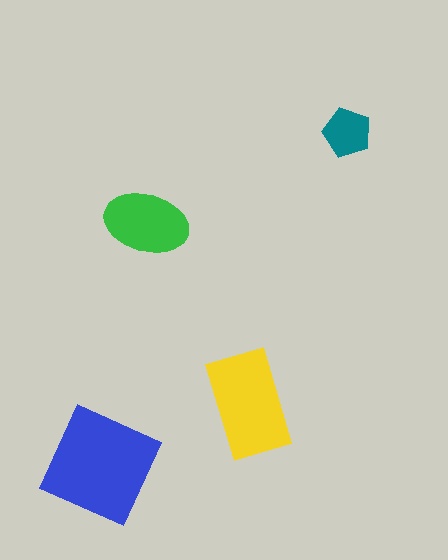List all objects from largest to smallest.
The blue diamond, the yellow rectangle, the green ellipse, the teal pentagon.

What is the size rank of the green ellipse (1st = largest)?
3rd.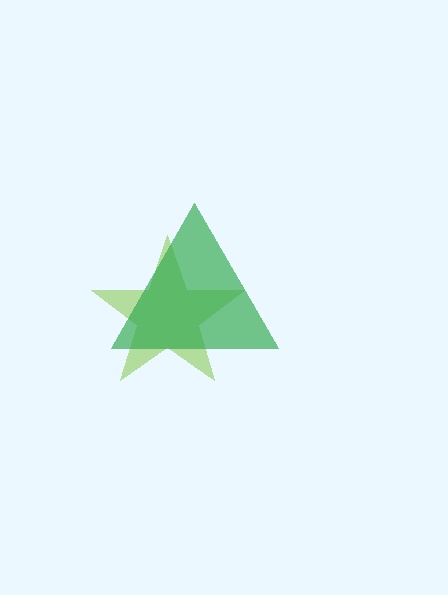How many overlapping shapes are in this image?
There are 2 overlapping shapes in the image.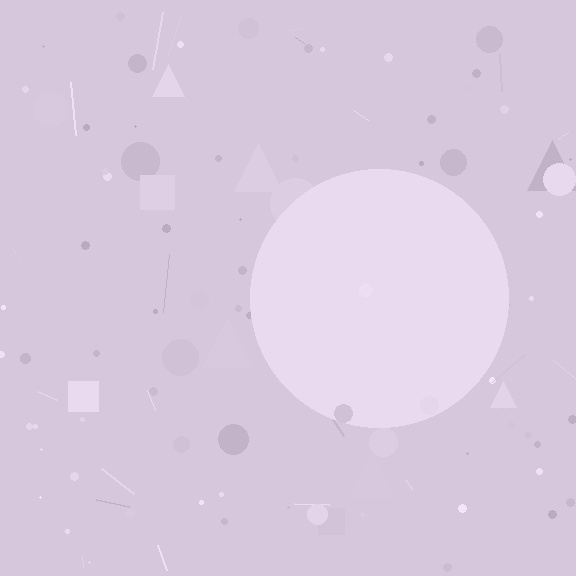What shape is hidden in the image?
A circle is hidden in the image.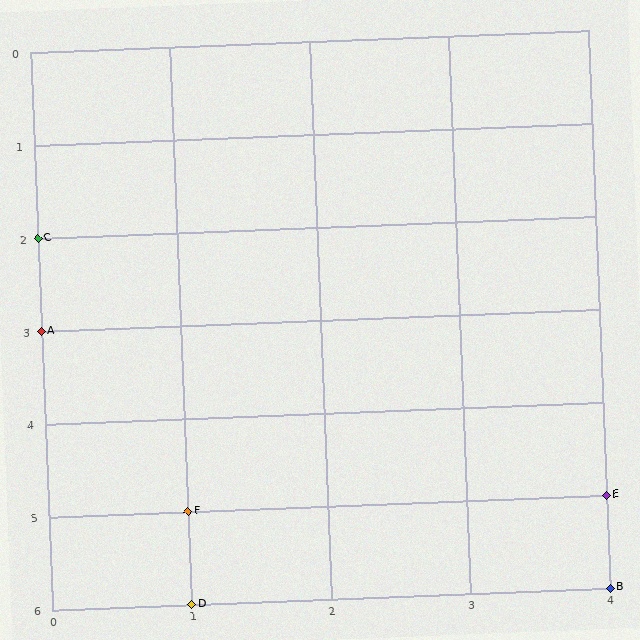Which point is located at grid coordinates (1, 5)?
Point F is at (1, 5).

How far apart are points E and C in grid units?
Points E and C are 4 columns and 3 rows apart (about 5.0 grid units diagonally).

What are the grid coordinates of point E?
Point E is at grid coordinates (4, 5).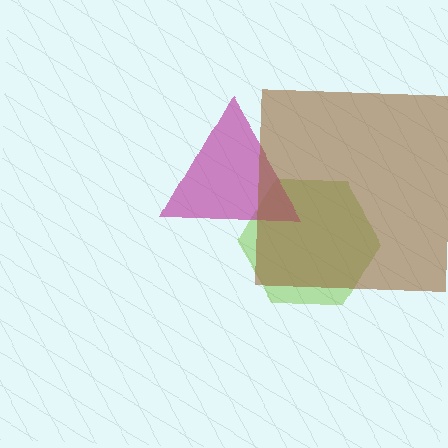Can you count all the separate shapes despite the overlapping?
Yes, there are 3 separate shapes.